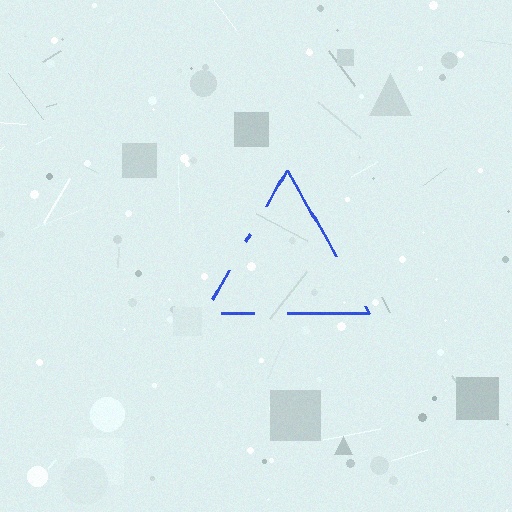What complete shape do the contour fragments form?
The contour fragments form a triangle.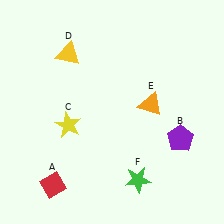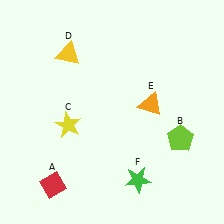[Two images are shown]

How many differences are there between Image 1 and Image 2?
There is 1 difference between the two images.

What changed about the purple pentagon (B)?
In Image 1, B is purple. In Image 2, it changed to lime.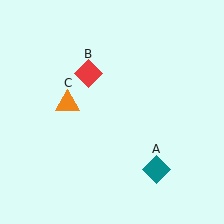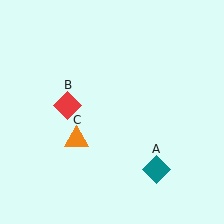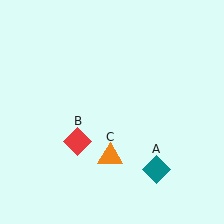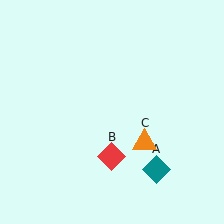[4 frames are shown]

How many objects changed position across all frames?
2 objects changed position: red diamond (object B), orange triangle (object C).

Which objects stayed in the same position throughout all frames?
Teal diamond (object A) remained stationary.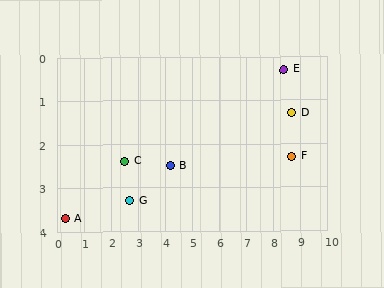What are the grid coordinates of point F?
Point F is at approximately (8.7, 2.3).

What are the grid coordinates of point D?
Point D is at approximately (8.7, 1.3).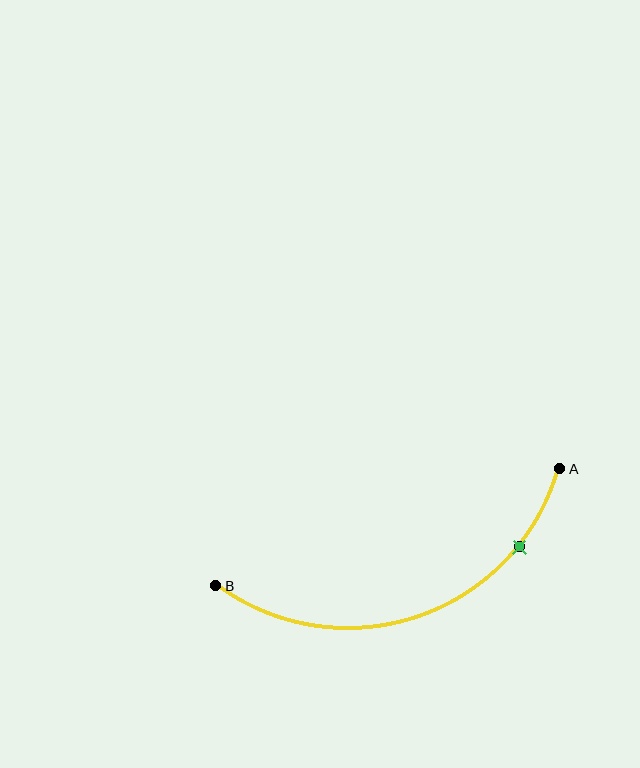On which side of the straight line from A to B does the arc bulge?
The arc bulges below the straight line connecting A and B.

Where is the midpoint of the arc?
The arc midpoint is the point on the curve farthest from the straight line joining A and B. It sits below that line.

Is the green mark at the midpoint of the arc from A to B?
No. The green mark lies on the arc but is closer to endpoint A. The arc midpoint would be at the point on the curve equidistant along the arc from both A and B.